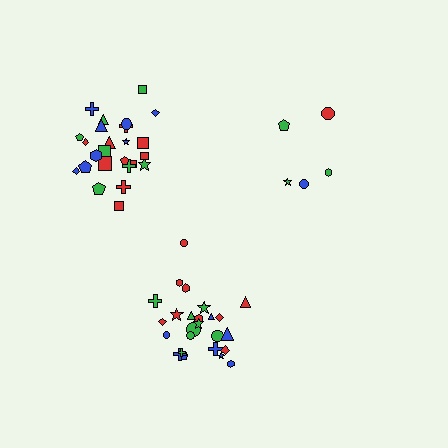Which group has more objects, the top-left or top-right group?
The top-left group.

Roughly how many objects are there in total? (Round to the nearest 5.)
Roughly 55 objects in total.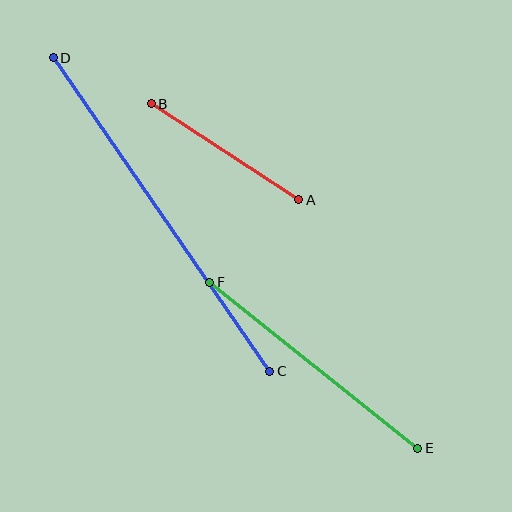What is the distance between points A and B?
The distance is approximately 176 pixels.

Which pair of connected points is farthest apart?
Points C and D are farthest apart.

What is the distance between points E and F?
The distance is approximately 266 pixels.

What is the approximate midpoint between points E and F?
The midpoint is at approximately (314, 365) pixels.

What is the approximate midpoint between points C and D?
The midpoint is at approximately (161, 215) pixels.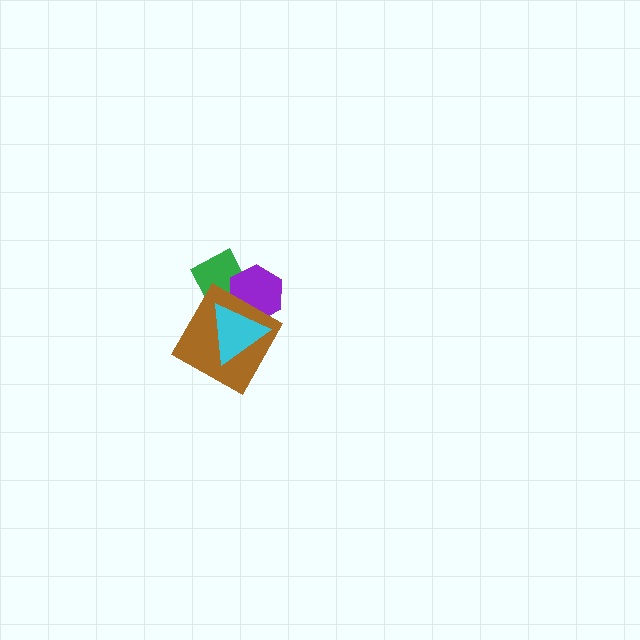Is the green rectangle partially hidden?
Yes, it is partially covered by another shape.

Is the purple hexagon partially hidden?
Yes, it is partially covered by another shape.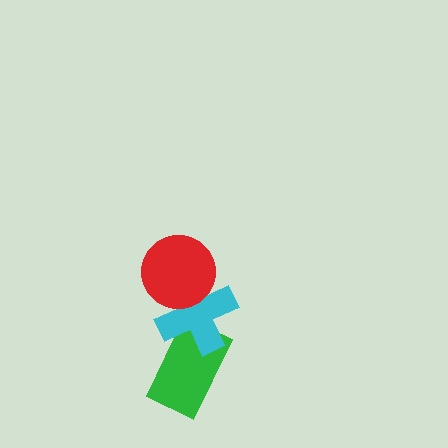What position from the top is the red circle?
The red circle is 1st from the top.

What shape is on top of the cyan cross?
The red circle is on top of the cyan cross.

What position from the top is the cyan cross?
The cyan cross is 2nd from the top.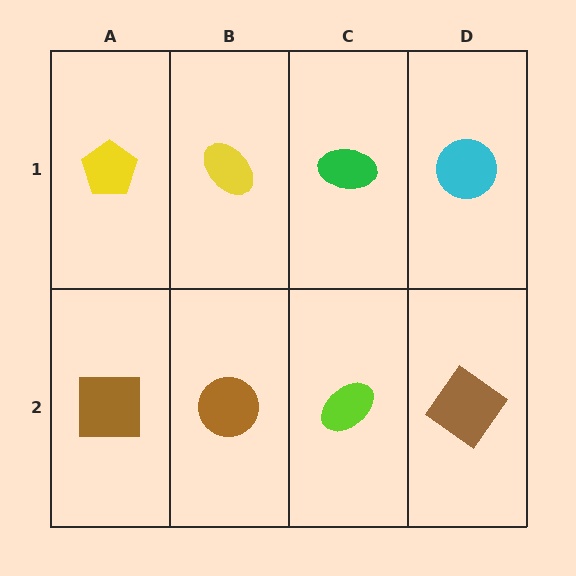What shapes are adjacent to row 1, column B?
A brown circle (row 2, column B), a yellow pentagon (row 1, column A), a green ellipse (row 1, column C).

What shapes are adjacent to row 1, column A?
A brown square (row 2, column A), a yellow ellipse (row 1, column B).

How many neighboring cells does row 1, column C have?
3.